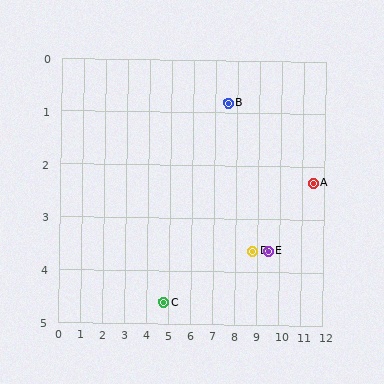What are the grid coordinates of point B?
Point B is at approximately (7.6, 0.8).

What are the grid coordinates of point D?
Point D is at approximately (8.8, 3.6).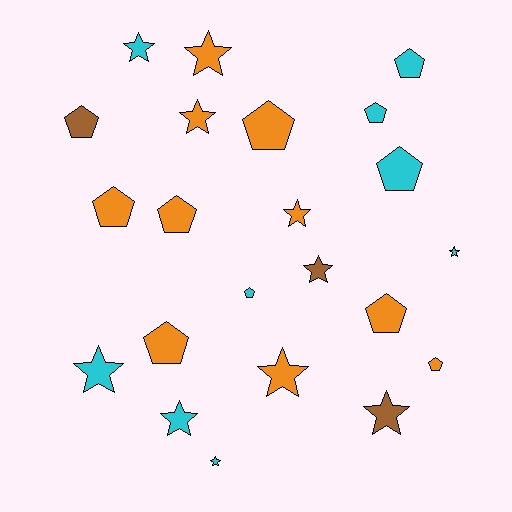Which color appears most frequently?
Orange, with 10 objects.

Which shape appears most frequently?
Pentagon, with 11 objects.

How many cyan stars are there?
There are 5 cyan stars.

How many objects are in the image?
There are 22 objects.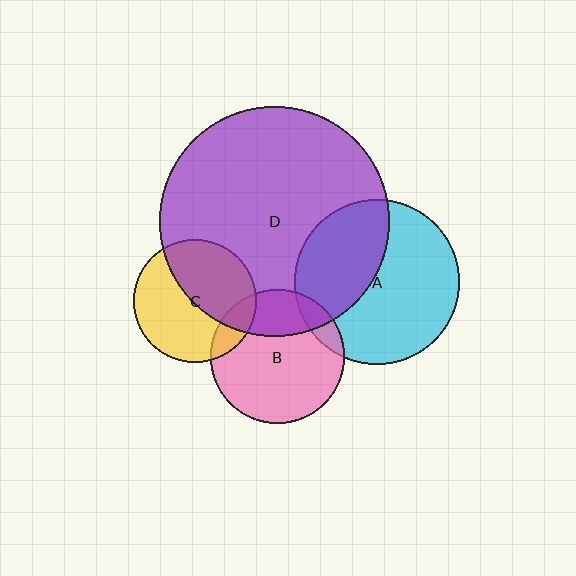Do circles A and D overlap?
Yes.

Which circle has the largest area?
Circle D (purple).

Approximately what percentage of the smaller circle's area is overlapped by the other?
Approximately 40%.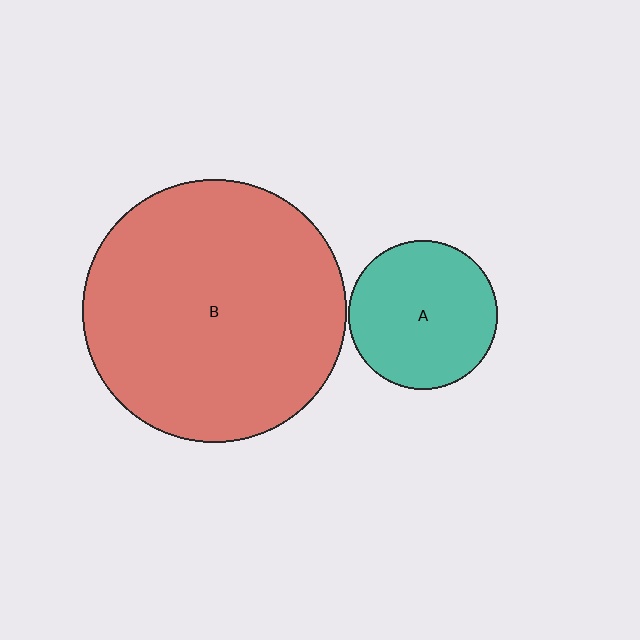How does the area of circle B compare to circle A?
Approximately 3.1 times.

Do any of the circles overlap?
No, none of the circles overlap.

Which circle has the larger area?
Circle B (red).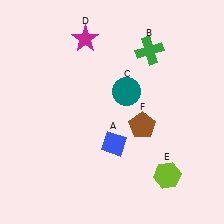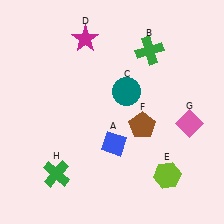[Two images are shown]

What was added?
A pink diamond (G), a green cross (H) were added in Image 2.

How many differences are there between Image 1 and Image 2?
There are 2 differences between the two images.